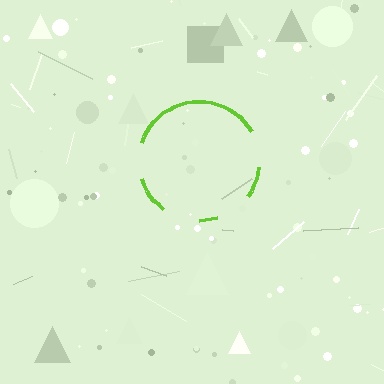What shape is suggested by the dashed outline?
The dashed outline suggests a circle.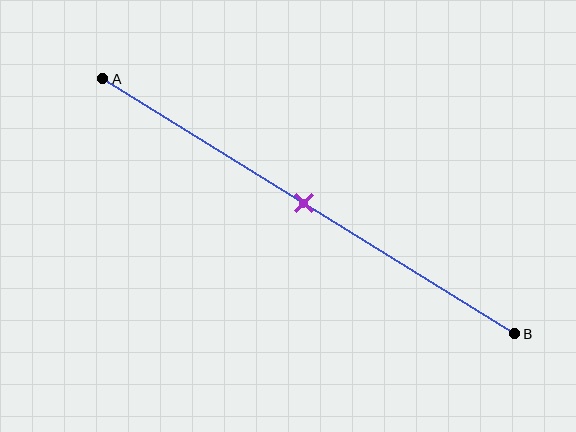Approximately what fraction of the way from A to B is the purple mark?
The purple mark is approximately 50% of the way from A to B.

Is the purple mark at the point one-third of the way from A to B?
No, the mark is at about 50% from A, not at the 33% one-third point.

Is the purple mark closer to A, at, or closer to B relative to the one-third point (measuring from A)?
The purple mark is closer to point B than the one-third point of segment AB.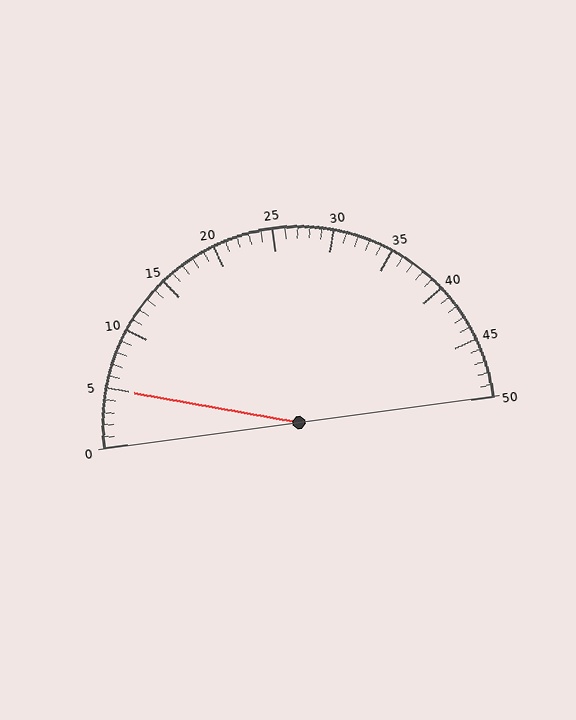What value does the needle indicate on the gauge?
The needle indicates approximately 5.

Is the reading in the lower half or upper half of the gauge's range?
The reading is in the lower half of the range (0 to 50).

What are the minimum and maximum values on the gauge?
The gauge ranges from 0 to 50.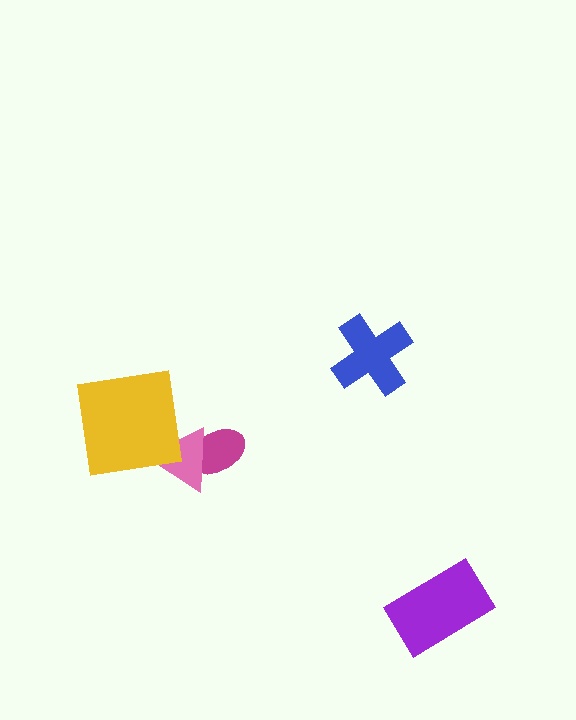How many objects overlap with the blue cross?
0 objects overlap with the blue cross.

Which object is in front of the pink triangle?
The yellow square is in front of the pink triangle.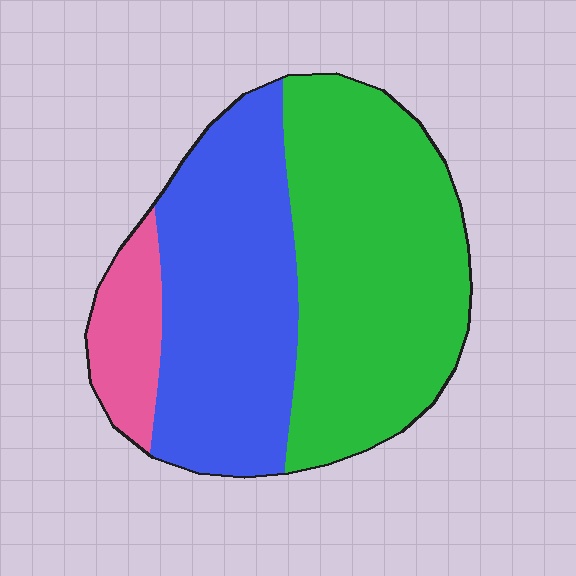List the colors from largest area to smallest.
From largest to smallest: green, blue, pink.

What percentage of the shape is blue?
Blue covers 40% of the shape.